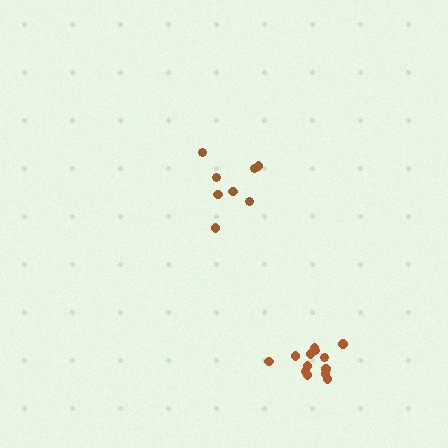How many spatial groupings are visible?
There are 2 spatial groupings.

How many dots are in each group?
Group 1: 13 dots, Group 2: 8 dots (21 total).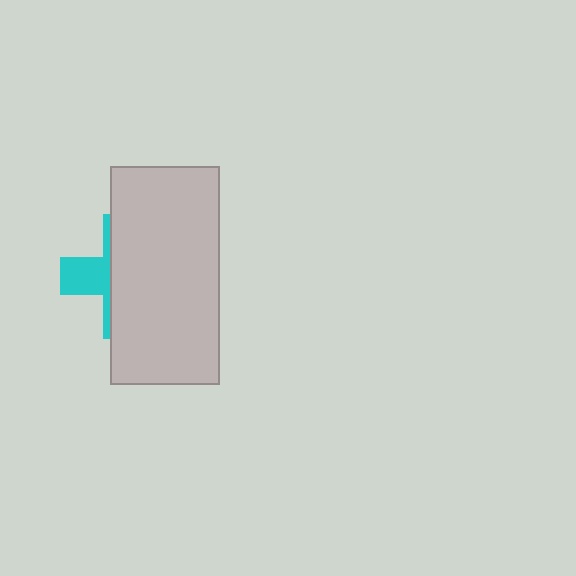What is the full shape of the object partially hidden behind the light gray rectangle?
The partially hidden object is a cyan cross.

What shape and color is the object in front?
The object in front is a light gray rectangle.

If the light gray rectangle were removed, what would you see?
You would see the complete cyan cross.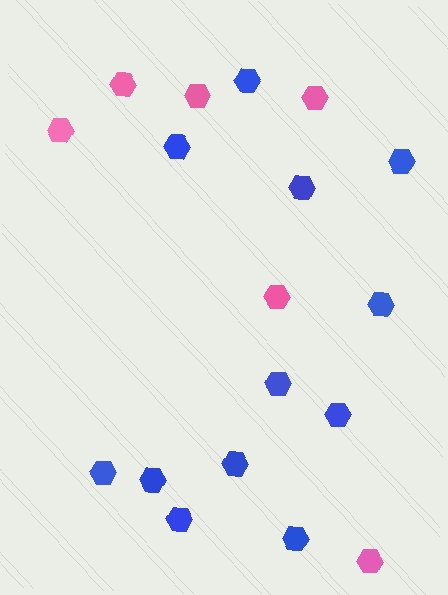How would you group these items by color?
There are 2 groups: one group of blue hexagons (12) and one group of pink hexagons (6).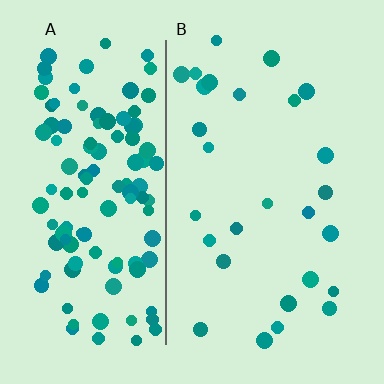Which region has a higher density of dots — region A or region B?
A (the left).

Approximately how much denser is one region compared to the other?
Approximately 4.3× — region A over region B.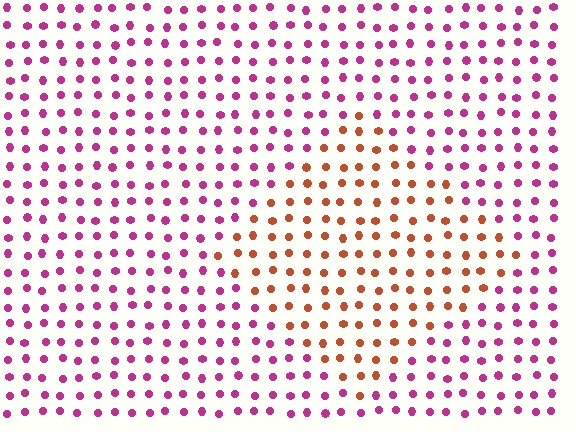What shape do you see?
I see a diamond.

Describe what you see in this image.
The image is filled with small magenta elements in a uniform arrangement. A diamond-shaped region is visible where the elements are tinted to a slightly different hue, forming a subtle color boundary.